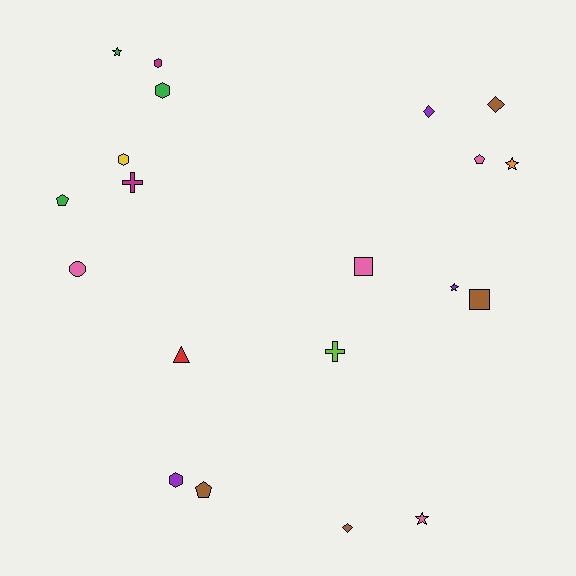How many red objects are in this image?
There is 1 red object.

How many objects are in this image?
There are 20 objects.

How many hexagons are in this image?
There are 4 hexagons.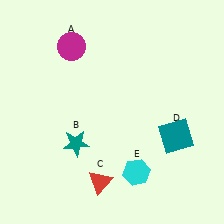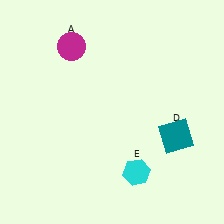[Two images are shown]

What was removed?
The teal star (B), the red triangle (C) were removed in Image 2.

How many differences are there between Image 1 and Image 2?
There are 2 differences between the two images.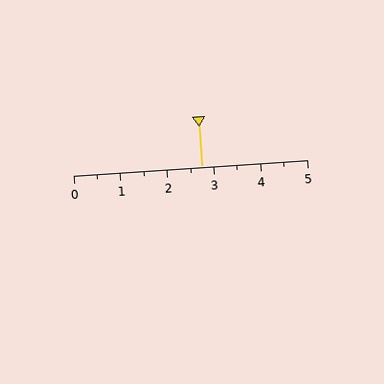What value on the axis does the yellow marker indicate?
The marker indicates approximately 2.8.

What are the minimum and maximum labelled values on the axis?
The axis runs from 0 to 5.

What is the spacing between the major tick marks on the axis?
The major ticks are spaced 1 apart.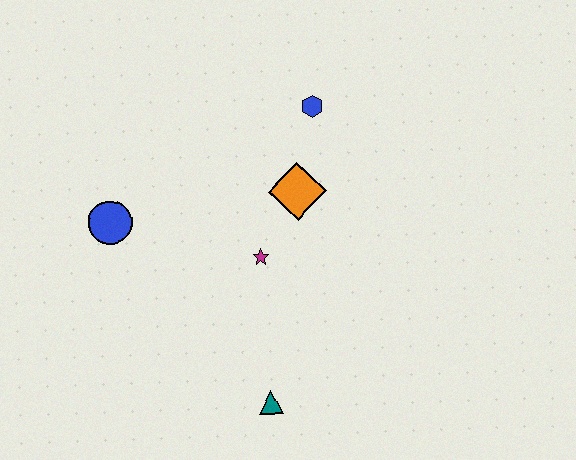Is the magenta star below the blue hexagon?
Yes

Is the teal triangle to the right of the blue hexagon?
No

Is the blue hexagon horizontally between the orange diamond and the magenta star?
No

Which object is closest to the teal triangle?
The magenta star is closest to the teal triangle.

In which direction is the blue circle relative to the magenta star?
The blue circle is to the left of the magenta star.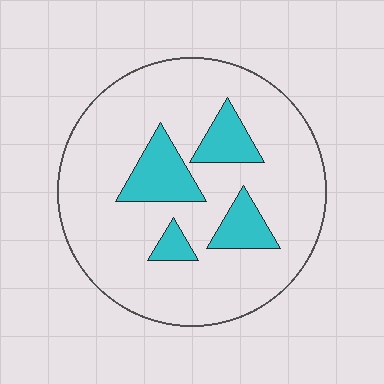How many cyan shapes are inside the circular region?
4.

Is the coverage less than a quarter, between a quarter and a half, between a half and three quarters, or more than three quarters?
Less than a quarter.